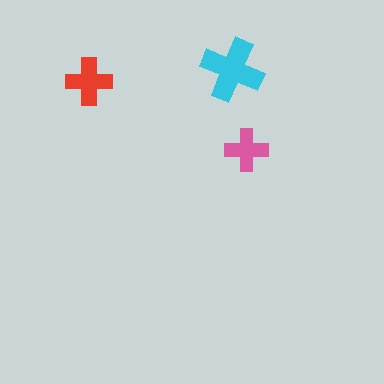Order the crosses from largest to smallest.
the cyan one, the red one, the pink one.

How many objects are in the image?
There are 3 objects in the image.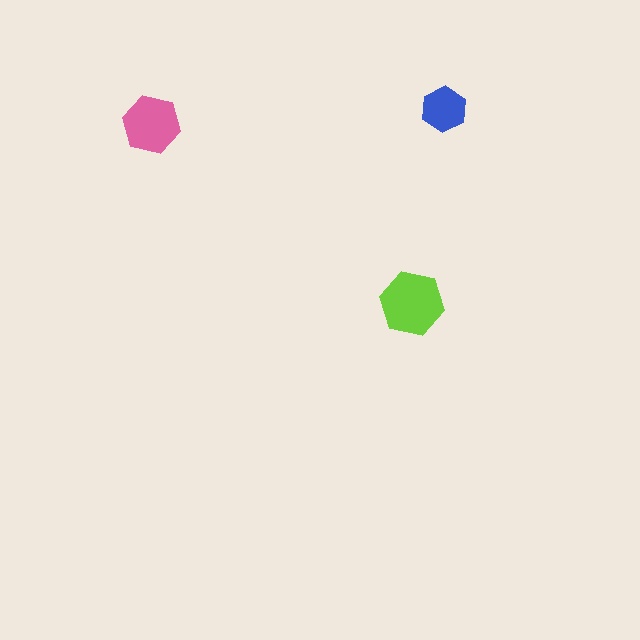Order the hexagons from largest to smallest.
the lime one, the pink one, the blue one.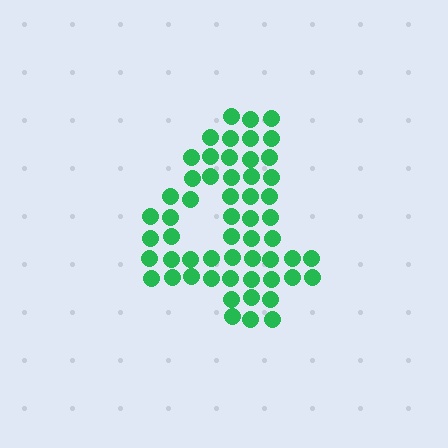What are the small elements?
The small elements are circles.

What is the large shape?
The large shape is the digit 4.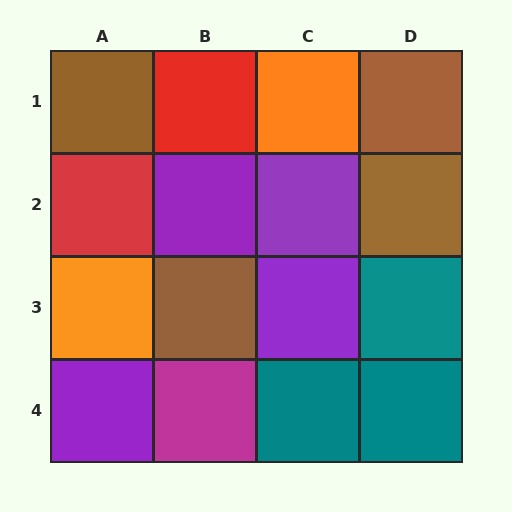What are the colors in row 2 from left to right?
Red, purple, purple, brown.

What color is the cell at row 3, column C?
Purple.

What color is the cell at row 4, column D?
Teal.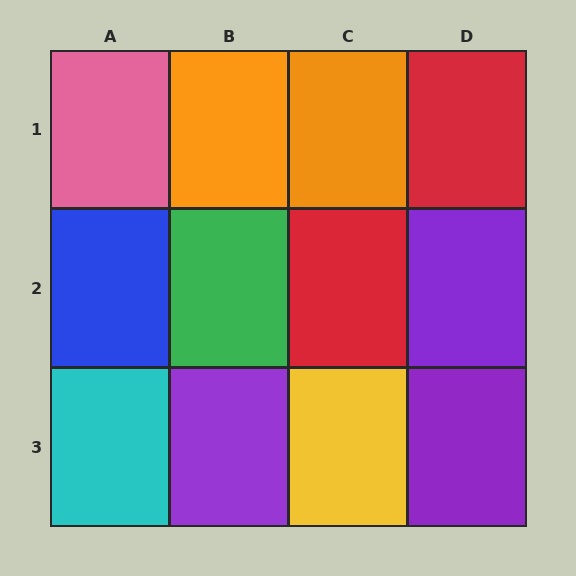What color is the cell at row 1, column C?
Orange.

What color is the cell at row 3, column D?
Purple.